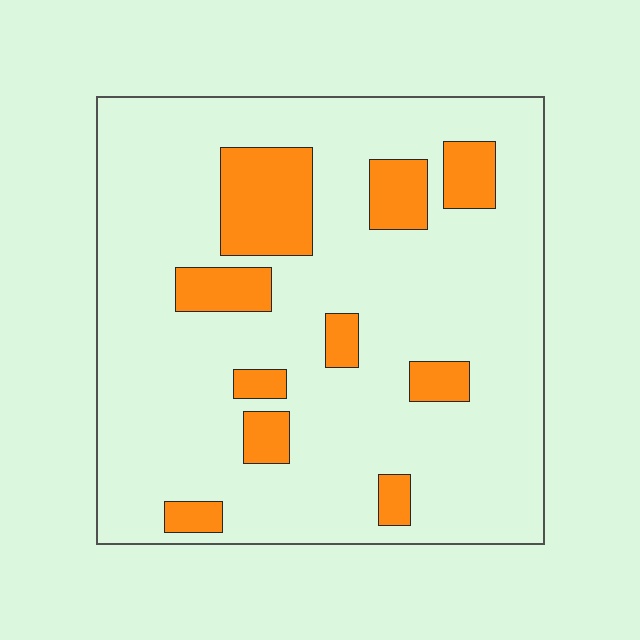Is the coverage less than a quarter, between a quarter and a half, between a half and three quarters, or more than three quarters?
Less than a quarter.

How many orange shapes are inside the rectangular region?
10.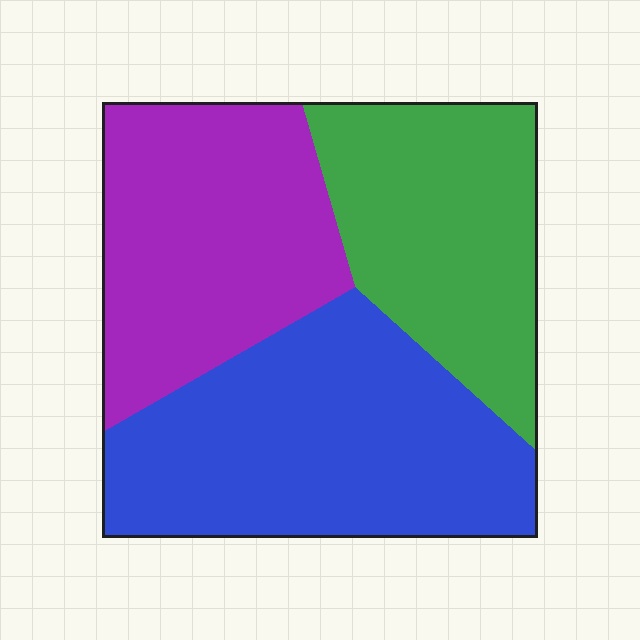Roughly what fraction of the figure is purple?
Purple takes up between a quarter and a half of the figure.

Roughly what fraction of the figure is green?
Green takes up about one quarter (1/4) of the figure.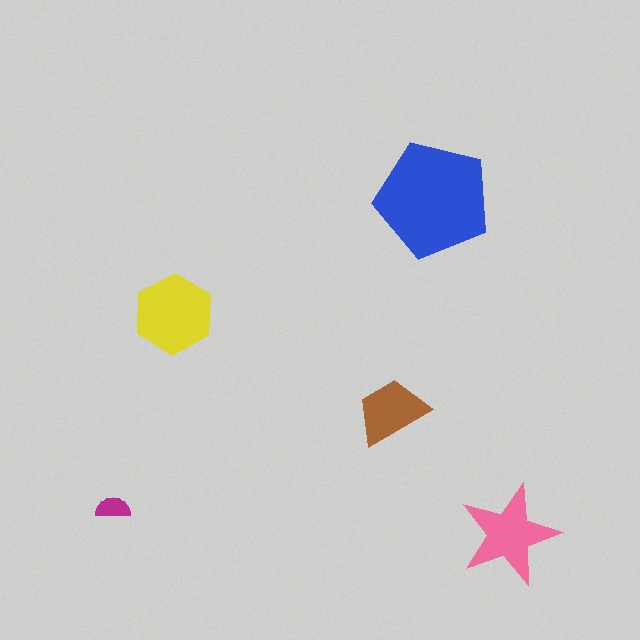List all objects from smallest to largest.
The magenta semicircle, the brown trapezoid, the pink star, the yellow hexagon, the blue pentagon.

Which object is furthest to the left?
The magenta semicircle is leftmost.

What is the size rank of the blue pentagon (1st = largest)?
1st.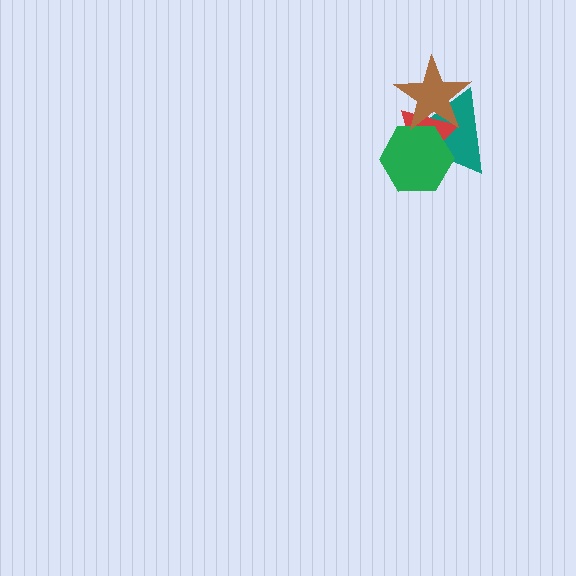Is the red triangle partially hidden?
Yes, it is partially covered by another shape.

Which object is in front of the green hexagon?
The brown star is in front of the green hexagon.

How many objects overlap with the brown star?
3 objects overlap with the brown star.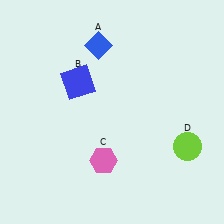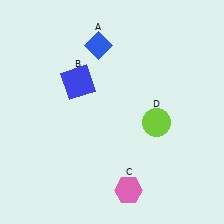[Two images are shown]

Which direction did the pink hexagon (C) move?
The pink hexagon (C) moved down.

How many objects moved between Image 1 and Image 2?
2 objects moved between the two images.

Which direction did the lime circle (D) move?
The lime circle (D) moved left.